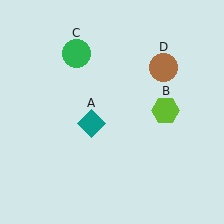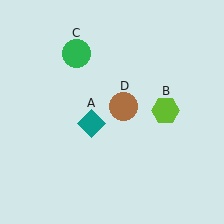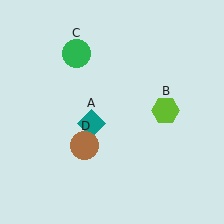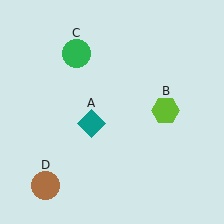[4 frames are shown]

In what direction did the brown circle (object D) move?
The brown circle (object D) moved down and to the left.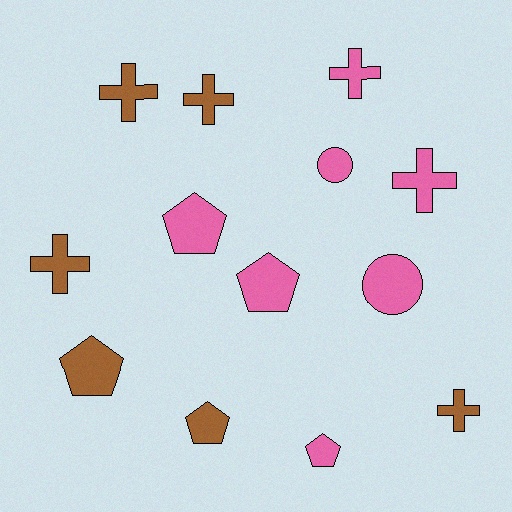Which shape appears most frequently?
Cross, with 6 objects.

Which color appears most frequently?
Pink, with 7 objects.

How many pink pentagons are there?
There are 3 pink pentagons.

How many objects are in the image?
There are 13 objects.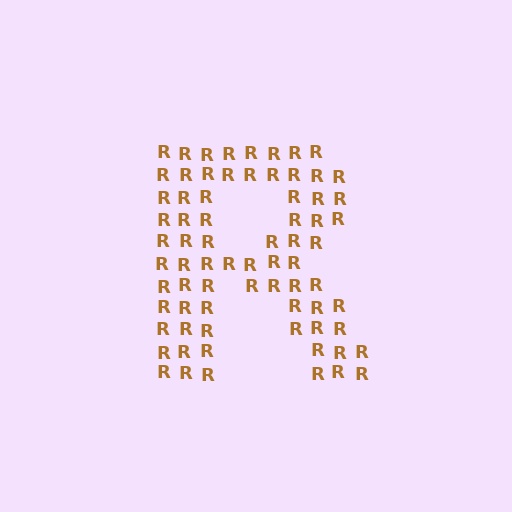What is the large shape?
The large shape is the letter R.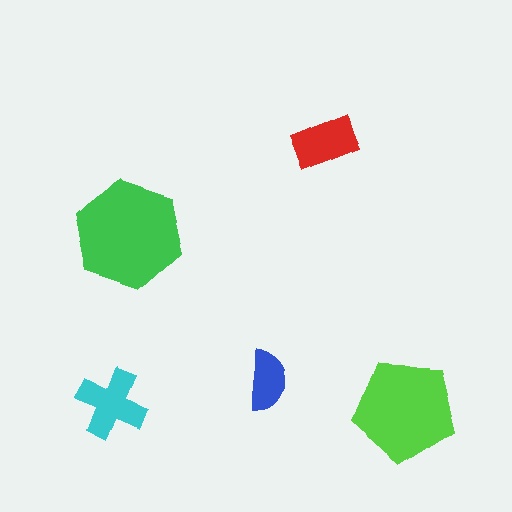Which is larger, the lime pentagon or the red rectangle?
The lime pentagon.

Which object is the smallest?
The blue semicircle.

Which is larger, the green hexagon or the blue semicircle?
The green hexagon.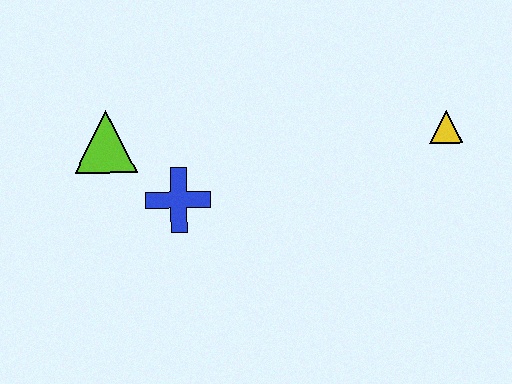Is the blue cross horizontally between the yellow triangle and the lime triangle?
Yes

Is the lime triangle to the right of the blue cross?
No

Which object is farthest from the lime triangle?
The yellow triangle is farthest from the lime triangle.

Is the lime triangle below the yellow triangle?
Yes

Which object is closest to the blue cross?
The lime triangle is closest to the blue cross.